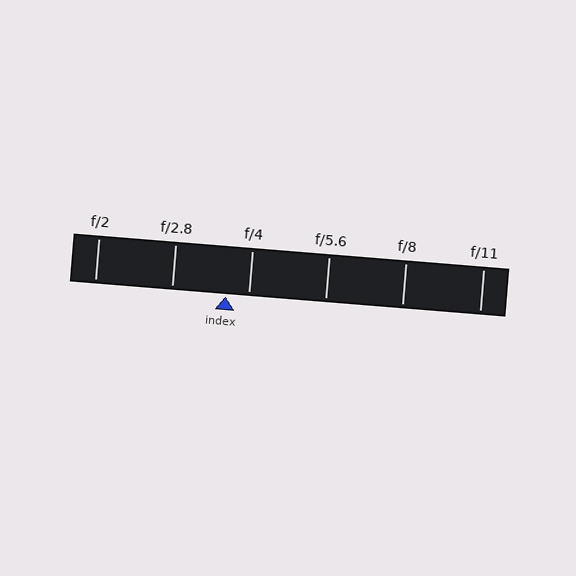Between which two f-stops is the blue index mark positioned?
The index mark is between f/2.8 and f/4.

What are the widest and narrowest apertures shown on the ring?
The widest aperture shown is f/2 and the narrowest is f/11.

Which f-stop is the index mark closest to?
The index mark is closest to f/4.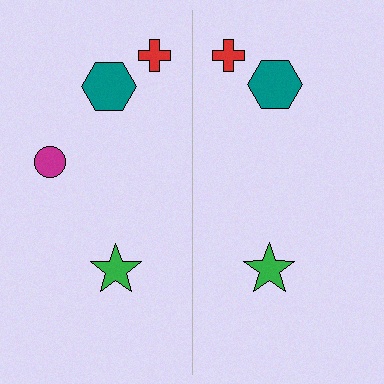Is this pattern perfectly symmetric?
No, the pattern is not perfectly symmetric. A magenta circle is missing from the right side.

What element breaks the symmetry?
A magenta circle is missing from the right side.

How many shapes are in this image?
There are 7 shapes in this image.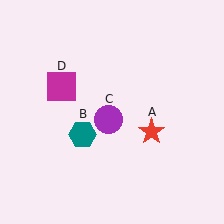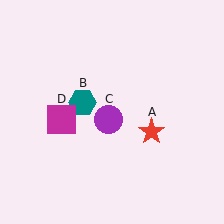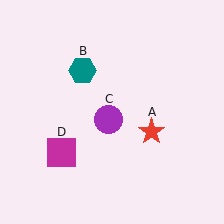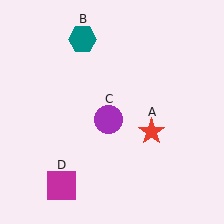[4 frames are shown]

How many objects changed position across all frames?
2 objects changed position: teal hexagon (object B), magenta square (object D).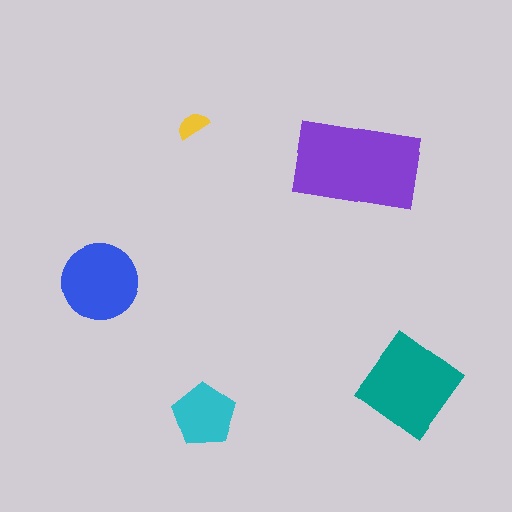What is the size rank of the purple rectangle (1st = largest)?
1st.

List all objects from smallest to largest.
The yellow semicircle, the cyan pentagon, the blue circle, the teal diamond, the purple rectangle.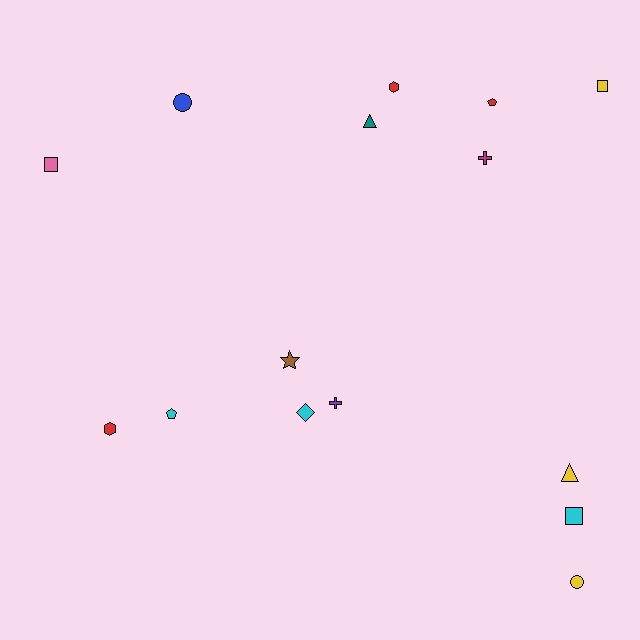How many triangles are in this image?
There are 2 triangles.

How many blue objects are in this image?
There is 1 blue object.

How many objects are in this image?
There are 15 objects.